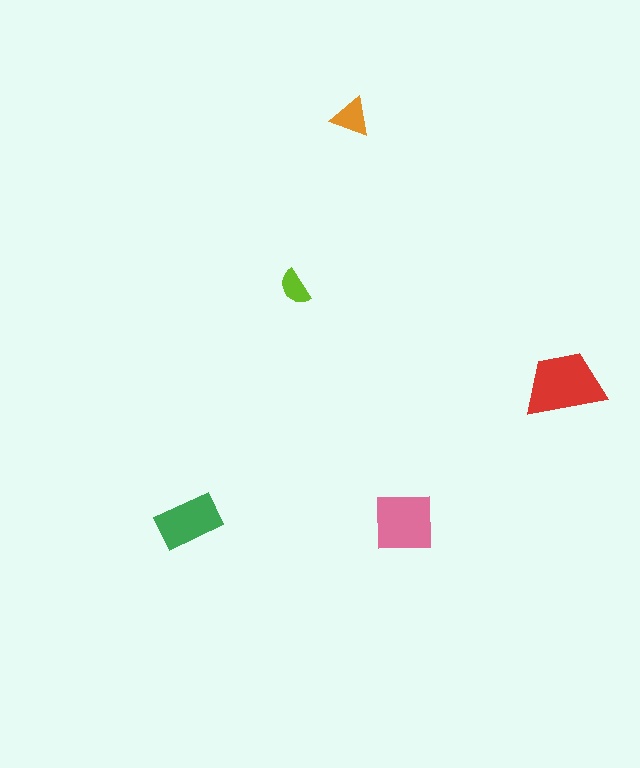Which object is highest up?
The orange triangle is topmost.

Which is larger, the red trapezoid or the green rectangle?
The red trapezoid.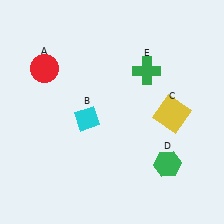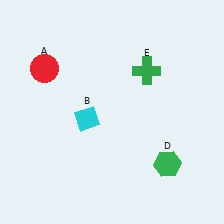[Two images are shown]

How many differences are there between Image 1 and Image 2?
There is 1 difference between the two images.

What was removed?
The yellow square (C) was removed in Image 2.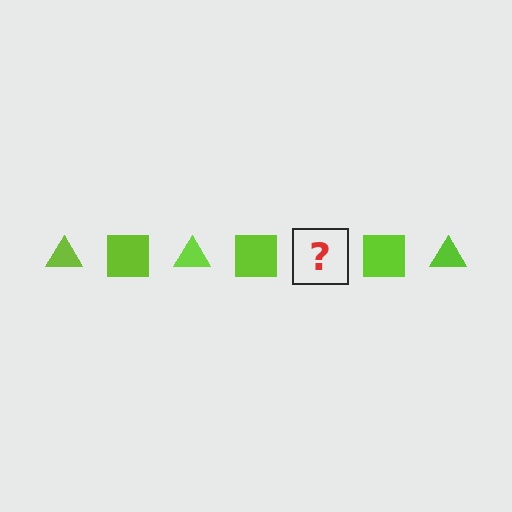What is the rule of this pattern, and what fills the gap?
The rule is that the pattern cycles through triangle, square shapes in lime. The gap should be filled with a lime triangle.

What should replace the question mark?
The question mark should be replaced with a lime triangle.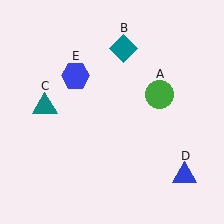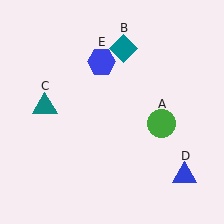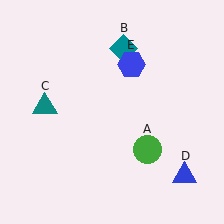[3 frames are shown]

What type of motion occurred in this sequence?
The green circle (object A), blue hexagon (object E) rotated clockwise around the center of the scene.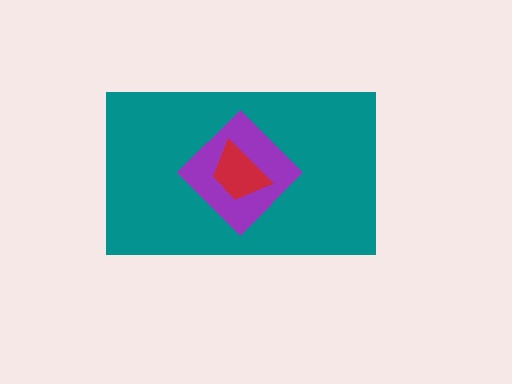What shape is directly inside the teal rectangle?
The purple diamond.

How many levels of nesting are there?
3.